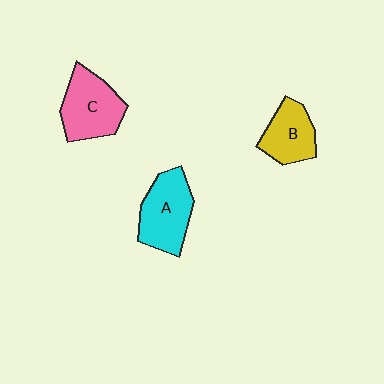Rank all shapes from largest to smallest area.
From largest to smallest: A (cyan), C (pink), B (yellow).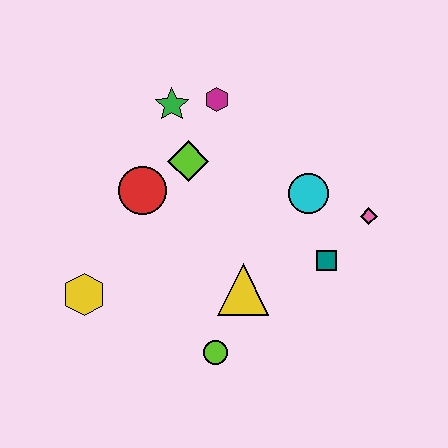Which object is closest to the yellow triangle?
The lime circle is closest to the yellow triangle.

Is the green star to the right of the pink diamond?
No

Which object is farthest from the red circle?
The pink diamond is farthest from the red circle.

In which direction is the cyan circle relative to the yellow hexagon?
The cyan circle is to the right of the yellow hexagon.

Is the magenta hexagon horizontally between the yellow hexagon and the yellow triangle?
Yes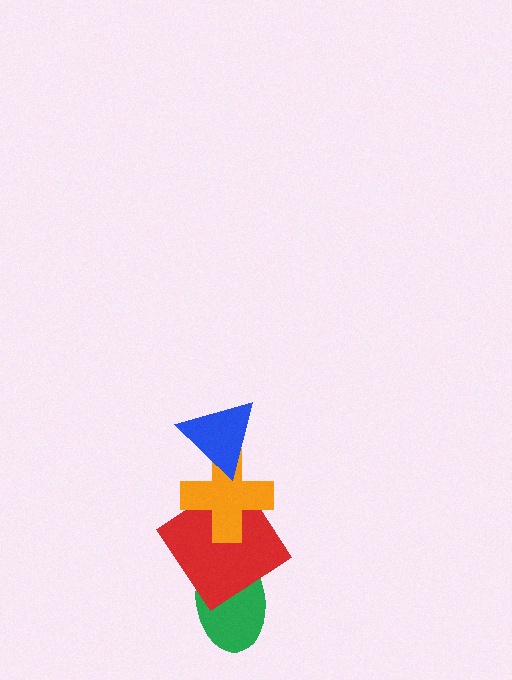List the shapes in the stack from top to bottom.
From top to bottom: the blue triangle, the orange cross, the red diamond, the green ellipse.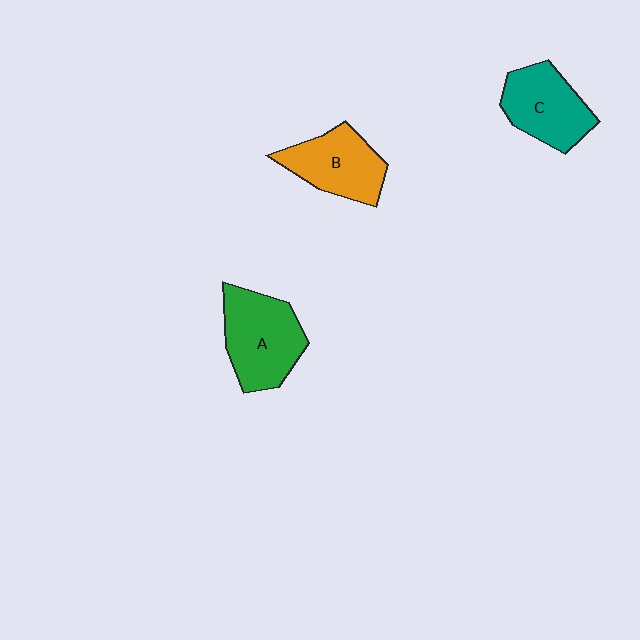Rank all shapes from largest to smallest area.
From largest to smallest: A (green), C (teal), B (orange).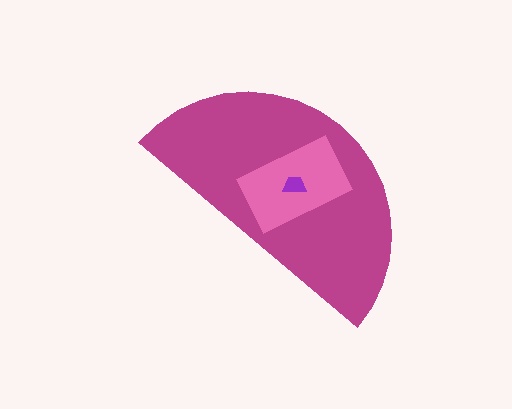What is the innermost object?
The purple trapezoid.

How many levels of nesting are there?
3.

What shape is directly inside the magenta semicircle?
The pink rectangle.